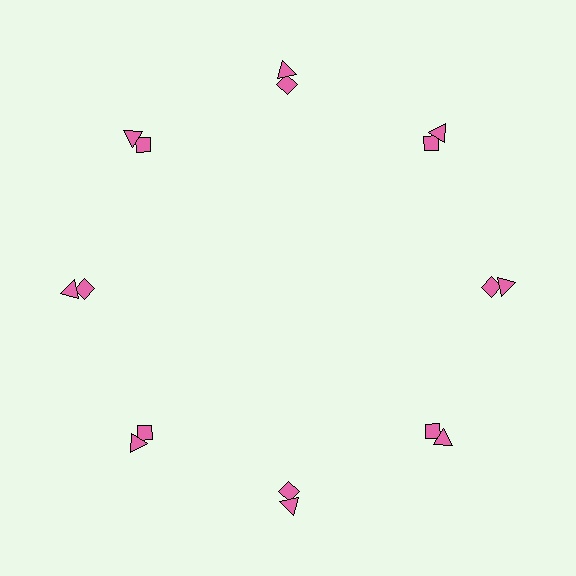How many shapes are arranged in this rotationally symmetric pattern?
There are 16 shapes, arranged in 8 groups of 2.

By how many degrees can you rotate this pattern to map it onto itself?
The pattern maps onto itself every 45 degrees of rotation.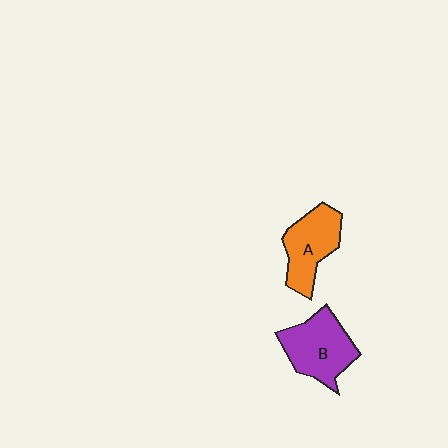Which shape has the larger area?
Shape B (purple).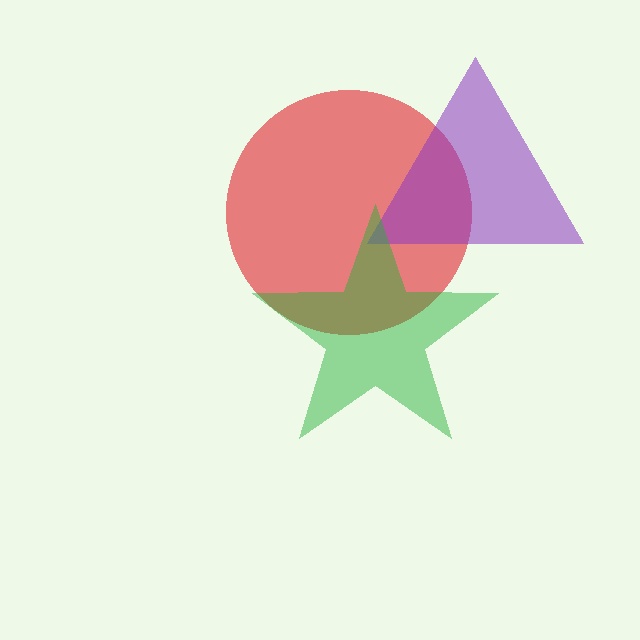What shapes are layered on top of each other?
The layered shapes are: a red circle, a purple triangle, a green star.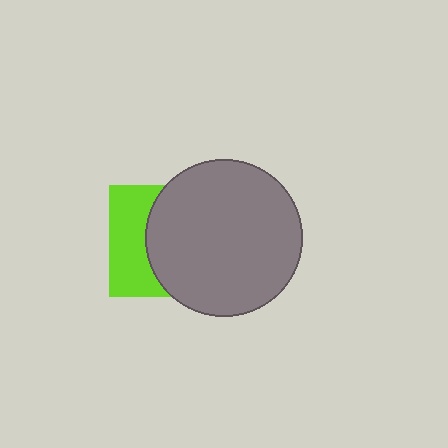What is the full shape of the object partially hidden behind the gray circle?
The partially hidden object is a lime square.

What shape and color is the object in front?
The object in front is a gray circle.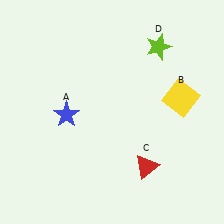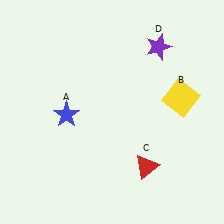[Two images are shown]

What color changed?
The star (D) changed from lime in Image 1 to purple in Image 2.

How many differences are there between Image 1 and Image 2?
There is 1 difference between the two images.